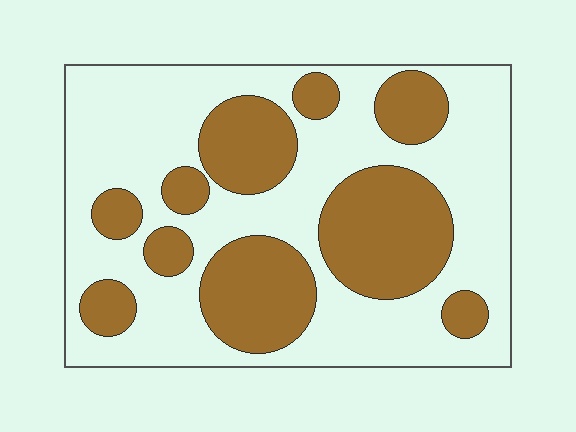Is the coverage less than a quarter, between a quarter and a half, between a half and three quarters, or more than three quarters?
Between a quarter and a half.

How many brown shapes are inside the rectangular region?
10.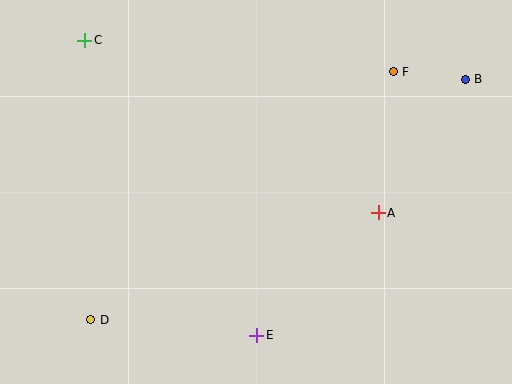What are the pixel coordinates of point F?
Point F is at (393, 72).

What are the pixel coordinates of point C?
Point C is at (85, 40).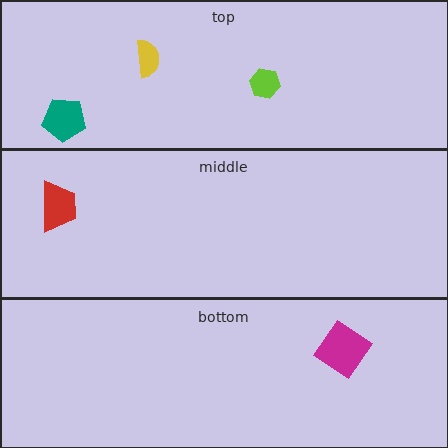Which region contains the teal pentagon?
The top region.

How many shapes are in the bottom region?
1.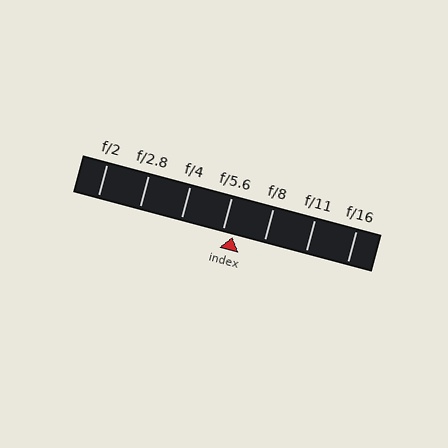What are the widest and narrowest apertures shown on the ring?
The widest aperture shown is f/2 and the narrowest is f/16.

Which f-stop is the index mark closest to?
The index mark is closest to f/5.6.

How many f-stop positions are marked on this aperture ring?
There are 7 f-stop positions marked.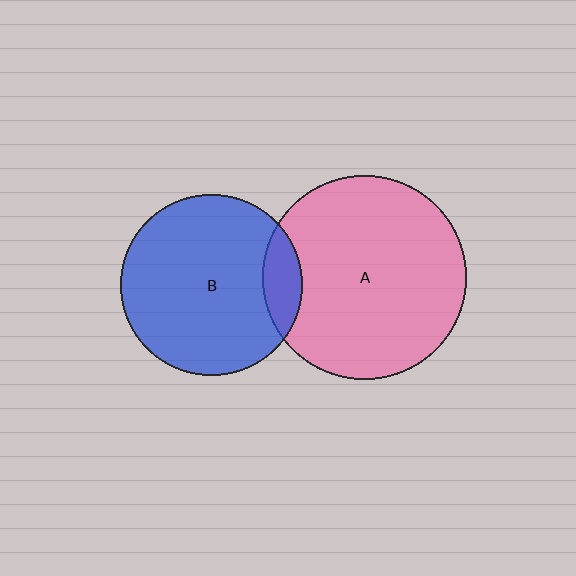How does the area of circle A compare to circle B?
Approximately 1.3 times.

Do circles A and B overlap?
Yes.